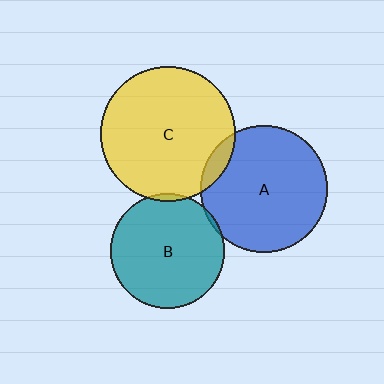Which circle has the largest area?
Circle C (yellow).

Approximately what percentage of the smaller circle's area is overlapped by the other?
Approximately 5%.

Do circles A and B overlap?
Yes.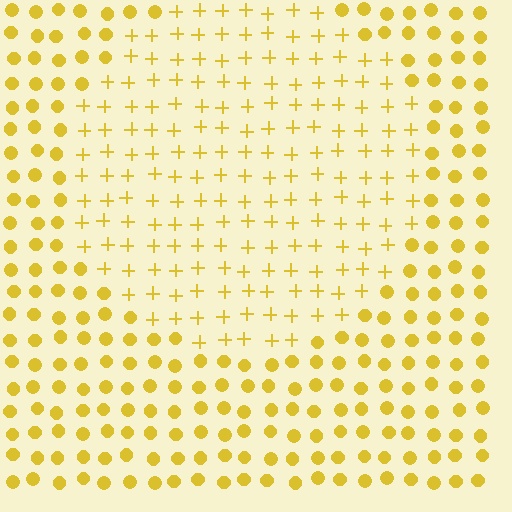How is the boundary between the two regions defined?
The boundary is defined by a change in element shape: plus signs inside vs. circles outside. All elements share the same color and spacing.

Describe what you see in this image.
The image is filled with small yellow elements arranged in a uniform grid. A circle-shaped region contains plus signs, while the surrounding area contains circles. The boundary is defined purely by the change in element shape.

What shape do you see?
I see a circle.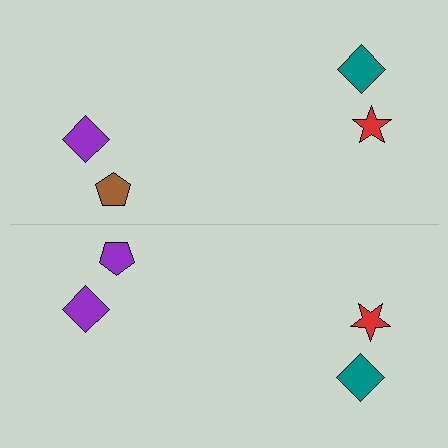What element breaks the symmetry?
The purple pentagon on the bottom side breaks the symmetry — its mirror counterpart is brown.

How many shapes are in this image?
There are 8 shapes in this image.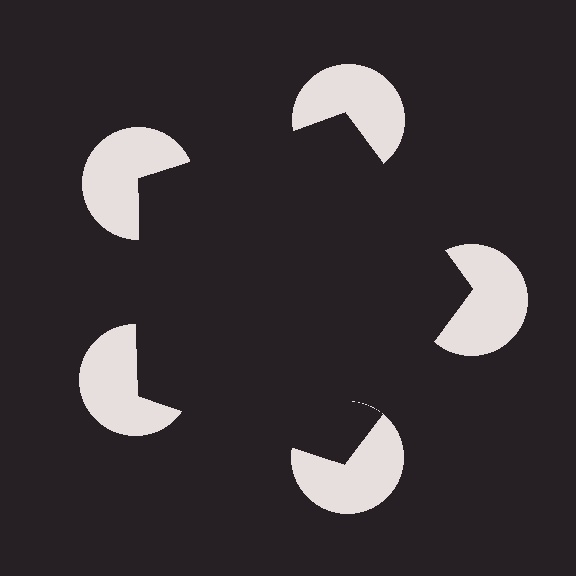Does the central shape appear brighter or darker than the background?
It typically appears slightly darker than the background, even though no actual brightness change is drawn.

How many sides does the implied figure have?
5 sides.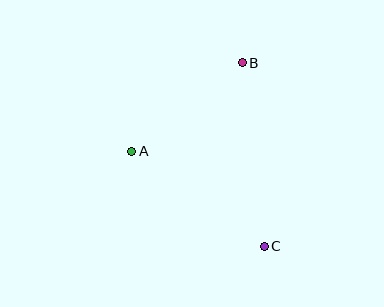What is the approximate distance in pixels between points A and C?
The distance between A and C is approximately 163 pixels.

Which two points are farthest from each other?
Points B and C are farthest from each other.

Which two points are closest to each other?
Points A and B are closest to each other.